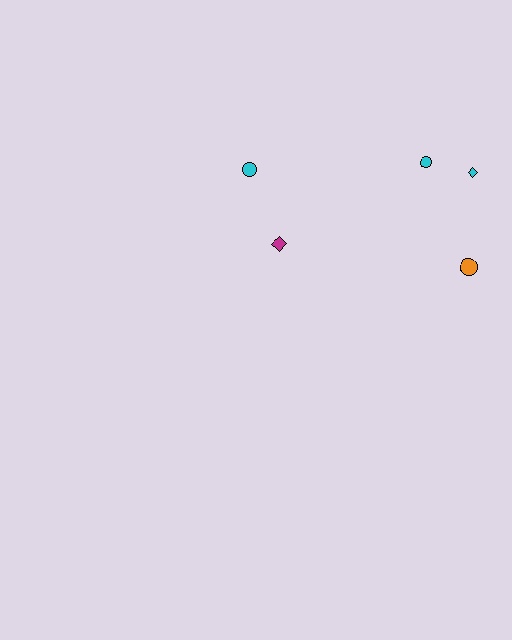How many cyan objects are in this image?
There are 3 cyan objects.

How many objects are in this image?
There are 5 objects.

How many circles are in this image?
There are 3 circles.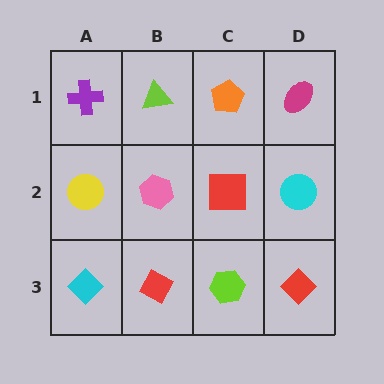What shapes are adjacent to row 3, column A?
A yellow circle (row 2, column A), a red diamond (row 3, column B).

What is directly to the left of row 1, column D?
An orange pentagon.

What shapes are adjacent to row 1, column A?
A yellow circle (row 2, column A), a lime triangle (row 1, column B).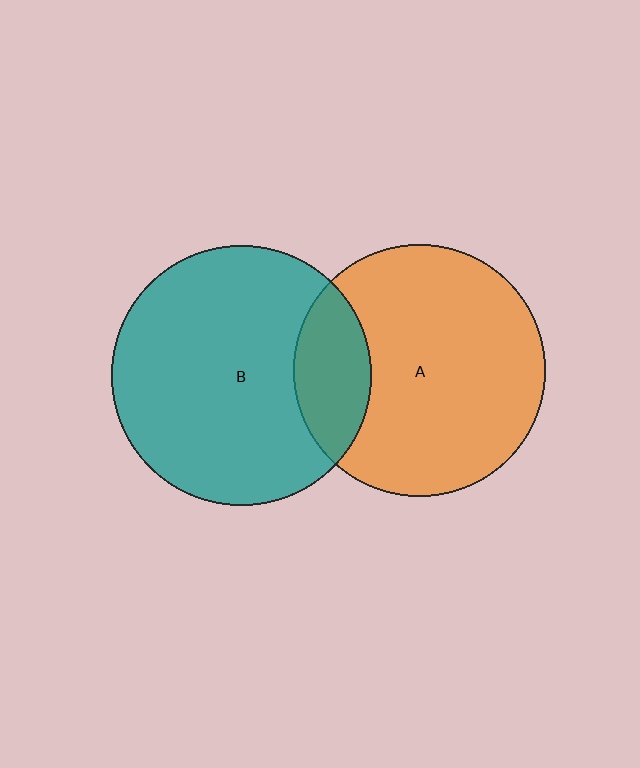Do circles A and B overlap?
Yes.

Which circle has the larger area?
Circle B (teal).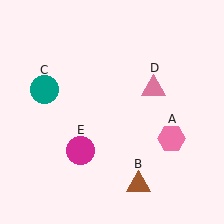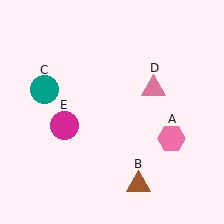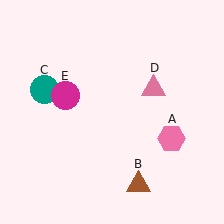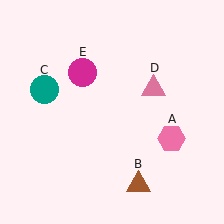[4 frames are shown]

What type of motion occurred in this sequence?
The magenta circle (object E) rotated clockwise around the center of the scene.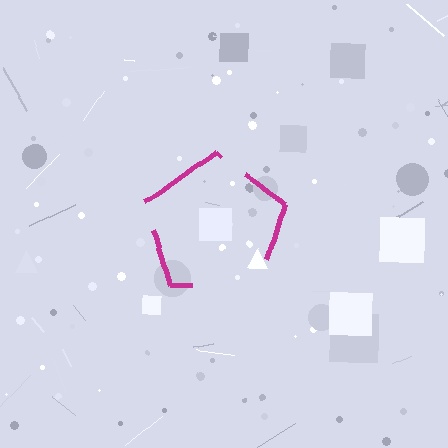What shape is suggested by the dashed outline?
The dashed outline suggests a pentagon.